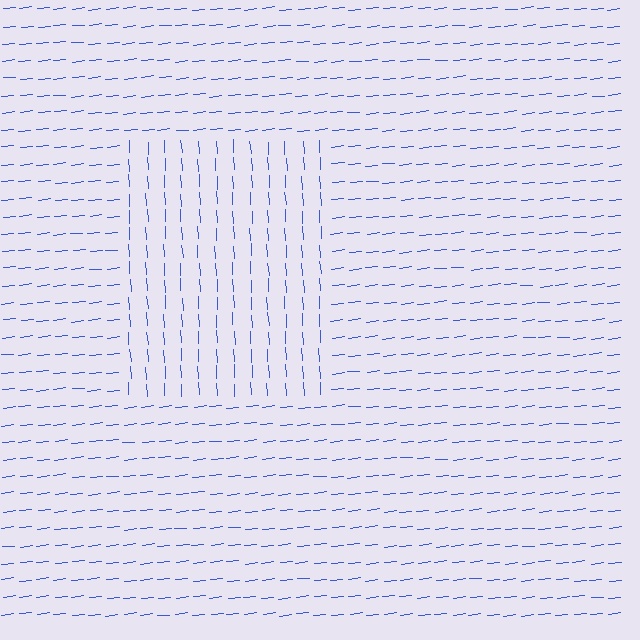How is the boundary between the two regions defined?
The boundary is defined purely by a change in line orientation (approximately 87 degrees difference). All lines are the same color and thickness.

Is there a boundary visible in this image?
Yes, there is a texture boundary formed by a change in line orientation.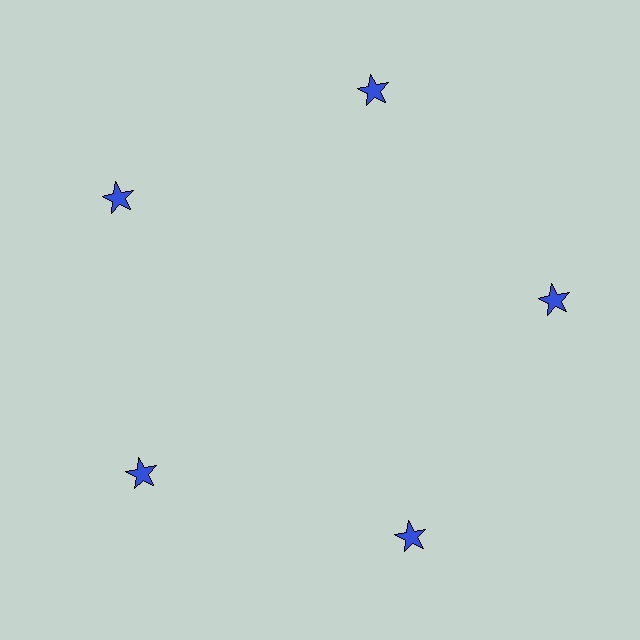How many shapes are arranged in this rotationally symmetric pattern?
There are 5 shapes, arranged in 5 groups of 1.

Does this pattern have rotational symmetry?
Yes, this pattern has 5-fold rotational symmetry. It looks the same after rotating 72 degrees around the center.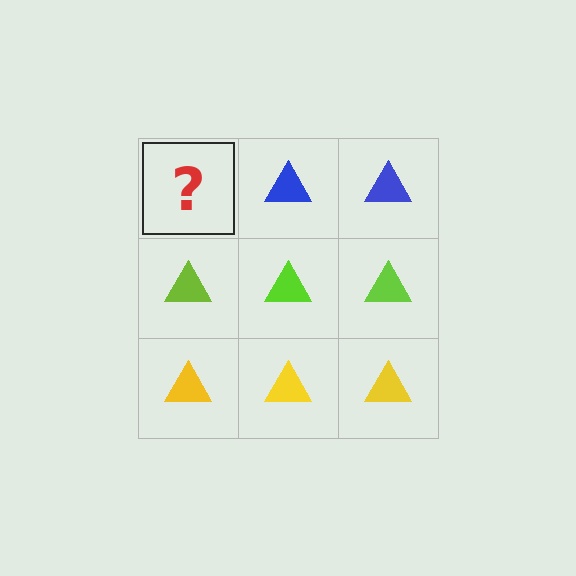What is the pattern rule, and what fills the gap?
The rule is that each row has a consistent color. The gap should be filled with a blue triangle.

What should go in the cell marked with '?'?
The missing cell should contain a blue triangle.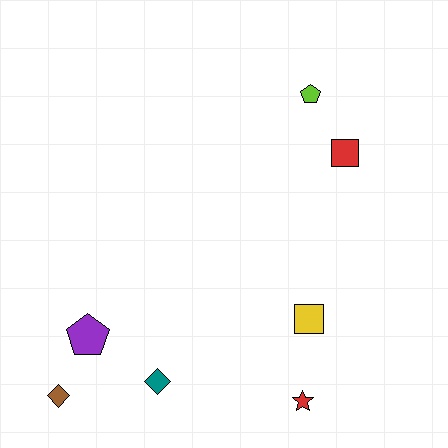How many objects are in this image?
There are 7 objects.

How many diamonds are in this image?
There are 2 diamonds.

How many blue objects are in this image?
There are no blue objects.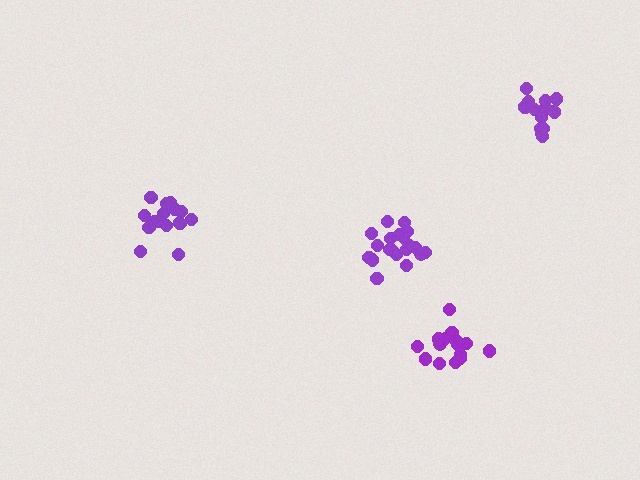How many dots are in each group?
Group 1: 16 dots, Group 2: 16 dots, Group 3: 14 dots, Group 4: 20 dots (66 total).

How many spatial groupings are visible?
There are 4 spatial groupings.